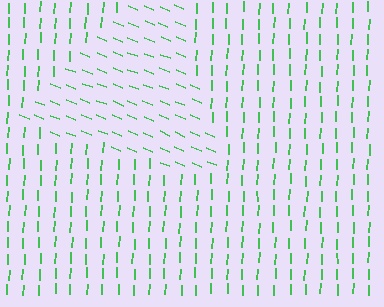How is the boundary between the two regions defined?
The boundary is defined purely by a change in line orientation (approximately 69 degrees difference). All lines are the same color and thickness.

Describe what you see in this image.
The image is filled with small green line segments. A triangle region in the image has lines oriented differently from the surrounding lines, creating a visible texture boundary.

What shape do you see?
I see a triangle.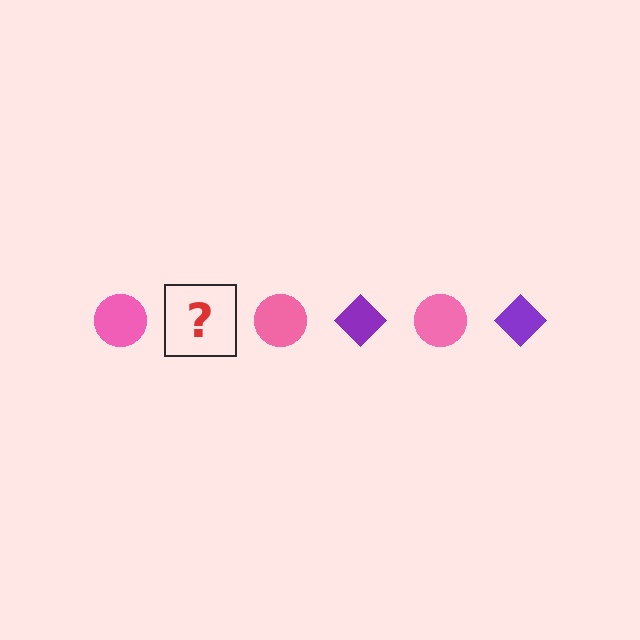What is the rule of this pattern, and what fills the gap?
The rule is that the pattern alternates between pink circle and purple diamond. The gap should be filled with a purple diamond.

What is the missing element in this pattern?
The missing element is a purple diamond.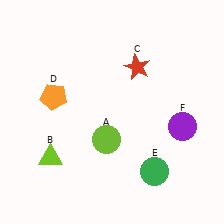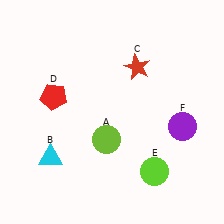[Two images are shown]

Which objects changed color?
B changed from lime to cyan. D changed from orange to red. E changed from green to lime.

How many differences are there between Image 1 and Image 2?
There are 3 differences between the two images.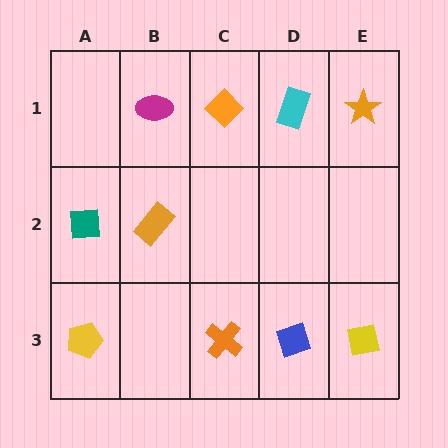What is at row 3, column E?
A yellow square.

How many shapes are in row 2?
2 shapes.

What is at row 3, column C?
An orange cross.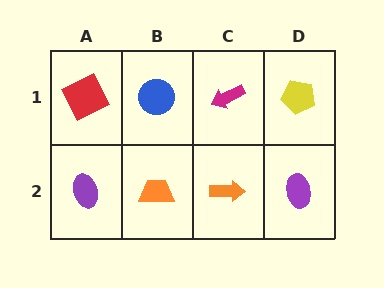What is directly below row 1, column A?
A purple ellipse.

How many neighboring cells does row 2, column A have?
2.